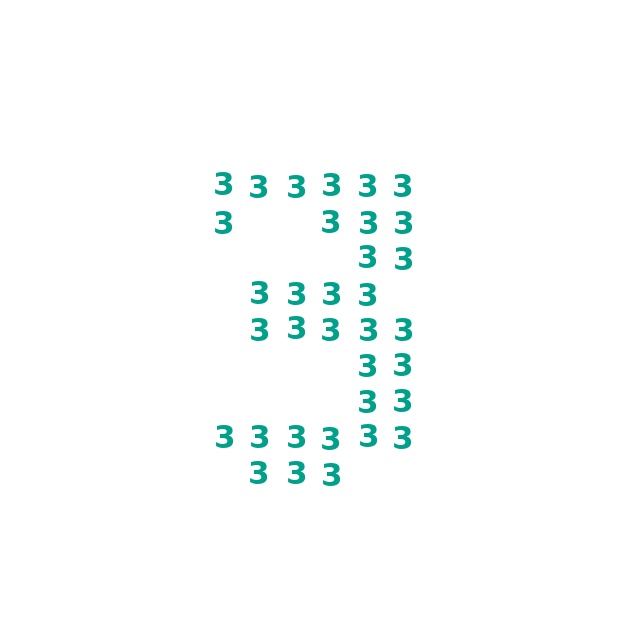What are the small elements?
The small elements are digit 3's.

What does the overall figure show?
The overall figure shows the digit 3.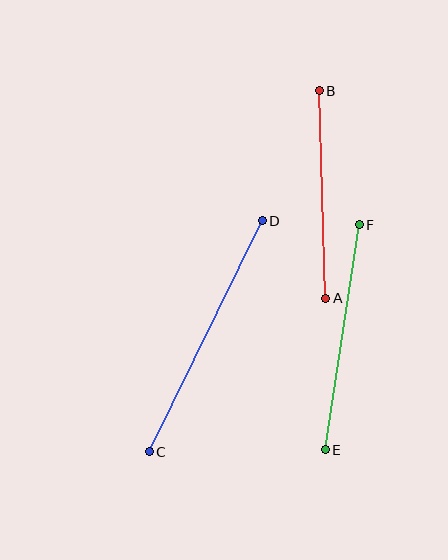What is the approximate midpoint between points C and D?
The midpoint is at approximately (206, 336) pixels.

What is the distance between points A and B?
The distance is approximately 207 pixels.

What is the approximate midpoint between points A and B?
The midpoint is at approximately (323, 194) pixels.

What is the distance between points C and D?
The distance is approximately 257 pixels.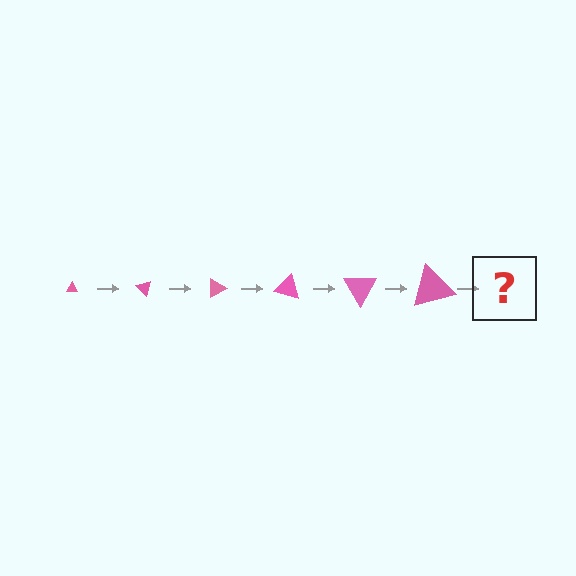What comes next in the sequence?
The next element should be a triangle, larger than the previous one and rotated 270 degrees from the start.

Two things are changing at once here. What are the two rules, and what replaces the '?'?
The two rules are that the triangle grows larger each step and it rotates 45 degrees each step. The '?' should be a triangle, larger than the previous one and rotated 270 degrees from the start.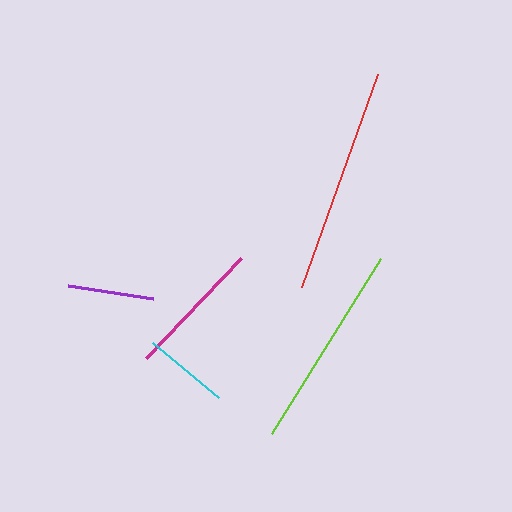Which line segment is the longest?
The red line is the longest at approximately 226 pixels.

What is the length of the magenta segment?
The magenta segment is approximately 138 pixels long.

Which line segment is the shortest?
The purple line is the shortest at approximately 85 pixels.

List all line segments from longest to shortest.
From longest to shortest: red, lime, magenta, cyan, purple.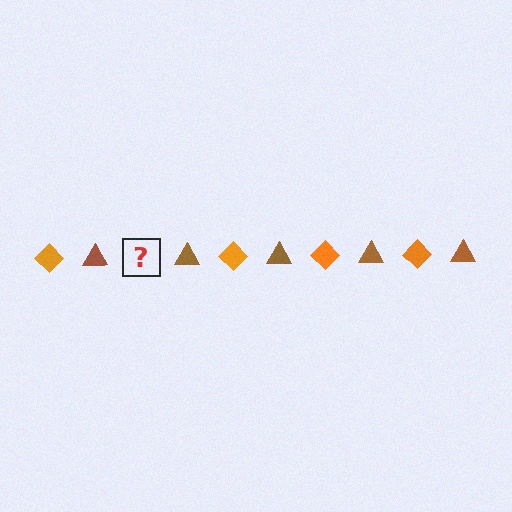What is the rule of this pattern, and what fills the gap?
The rule is that the pattern alternates between orange diamond and brown triangle. The gap should be filled with an orange diamond.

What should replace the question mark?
The question mark should be replaced with an orange diamond.